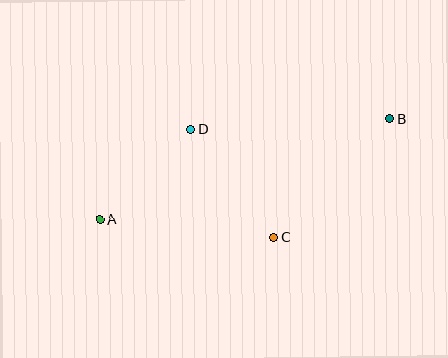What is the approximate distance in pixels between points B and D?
The distance between B and D is approximately 199 pixels.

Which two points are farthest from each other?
Points A and B are farthest from each other.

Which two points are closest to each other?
Points A and D are closest to each other.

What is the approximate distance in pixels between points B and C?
The distance between B and C is approximately 166 pixels.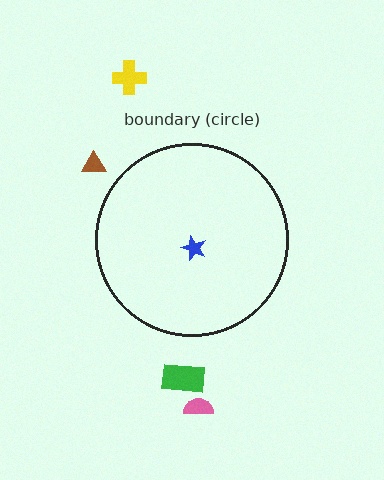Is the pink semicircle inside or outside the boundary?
Outside.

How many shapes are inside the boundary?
1 inside, 4 outside.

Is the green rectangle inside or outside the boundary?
Outside.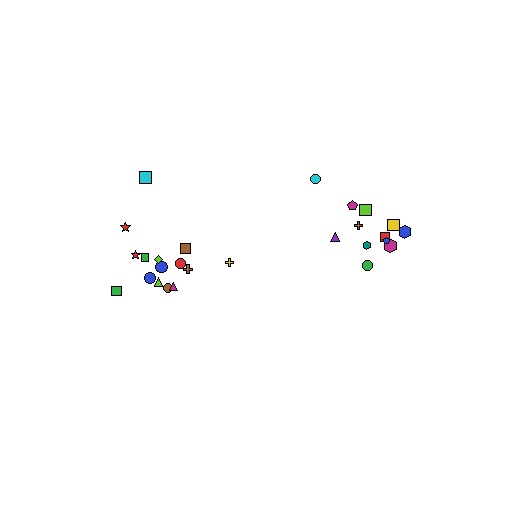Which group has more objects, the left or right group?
The left group.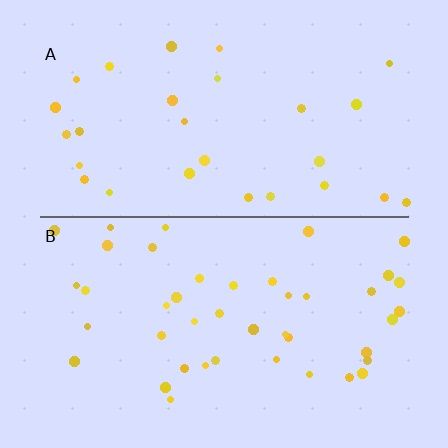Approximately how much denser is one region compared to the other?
Approximately 1.5× — region B over region A.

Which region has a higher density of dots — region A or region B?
B (the bottom).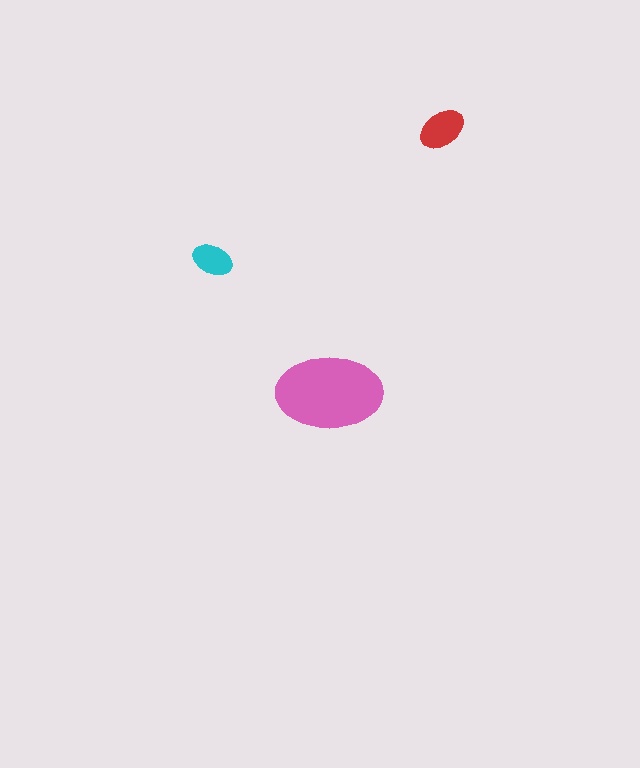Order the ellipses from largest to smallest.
the pink one, the red one, the cyan one.